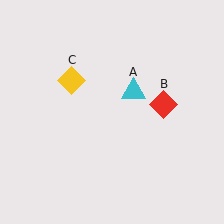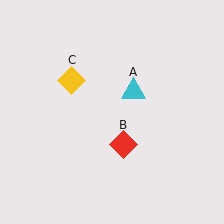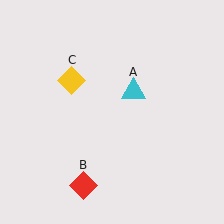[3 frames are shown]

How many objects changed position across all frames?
1 object changed position: red diamond (object B).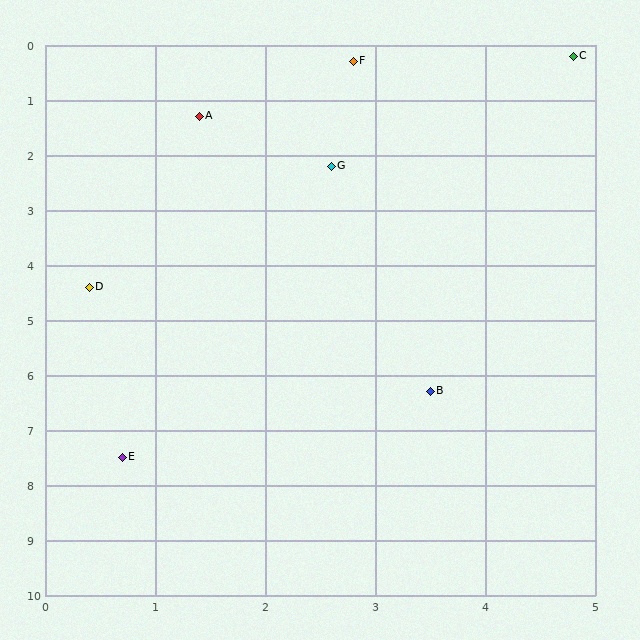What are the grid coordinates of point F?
Point F is at approximately (2.8, 0.3).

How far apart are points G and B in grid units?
Points G and B are about 4.2 grid units apart.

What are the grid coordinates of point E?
Point E is at approximately (0.7, 7.5).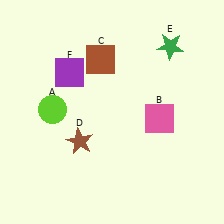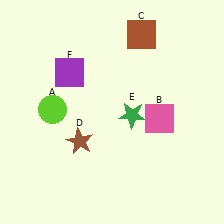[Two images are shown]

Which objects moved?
The objects that moved are: the brown square (C), the green star (E).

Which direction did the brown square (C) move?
The brown square (C) moved right.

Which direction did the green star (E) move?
The green star (E) moved down.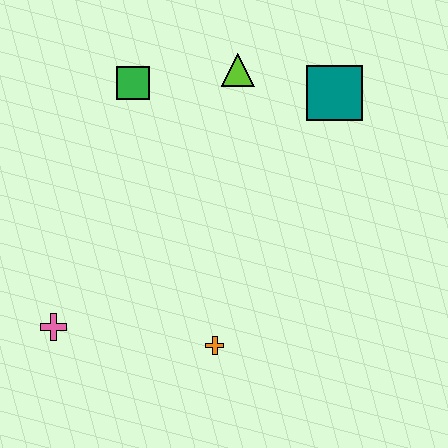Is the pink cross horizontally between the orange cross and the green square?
No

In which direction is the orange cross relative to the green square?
The orange cross is below the green square.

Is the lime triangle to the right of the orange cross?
Yes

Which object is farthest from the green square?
The orange cross is farthest from the green square.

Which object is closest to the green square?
The lime triangle is closest to the green square.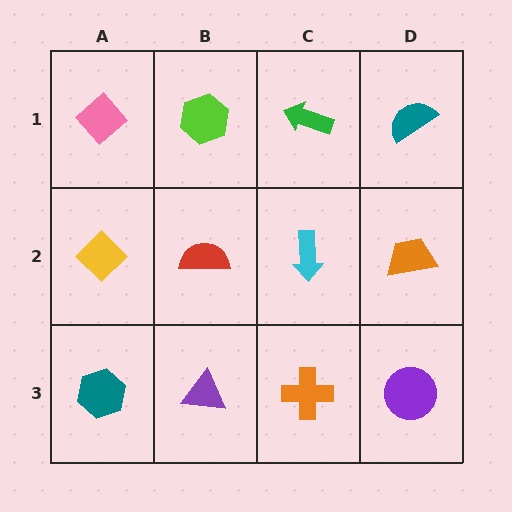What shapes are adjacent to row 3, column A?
A yellow diamond (row 2, column A), a purple triangle (row 3, column B).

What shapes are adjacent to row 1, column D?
An orange trapezoid (row 2, column D), a green arrow (row 1, column C).